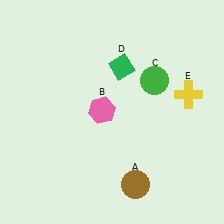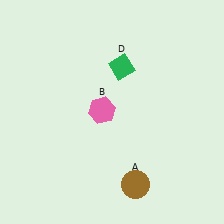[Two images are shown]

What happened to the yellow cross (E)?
The yellow cross (E) was removed in Image 2. It was in the top-right area of Image 1.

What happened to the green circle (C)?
The green circle (C) was removed in Image 2. It was in the top-right area of Image 1.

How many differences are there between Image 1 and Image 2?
There are 2 differences between the two images.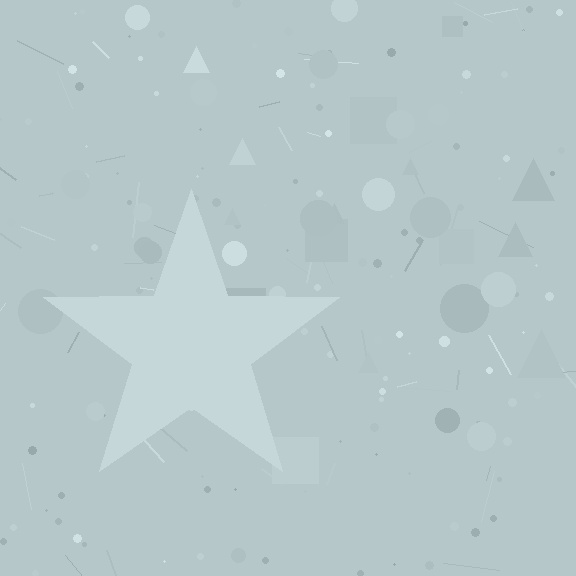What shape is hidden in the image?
A star is hidden in the image.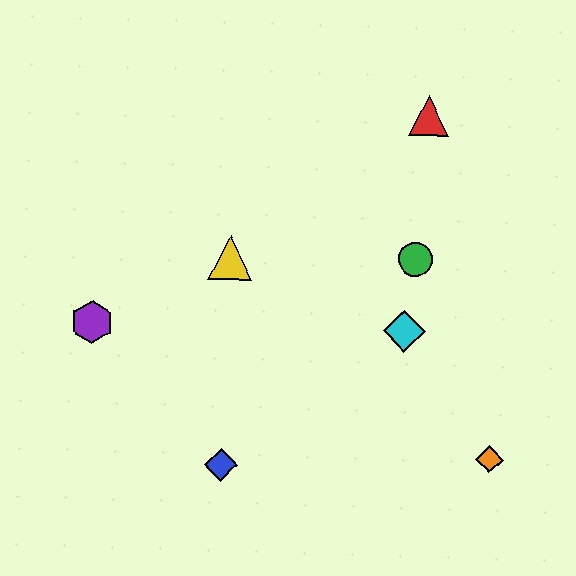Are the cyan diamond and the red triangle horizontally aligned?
No, the cyan diamond is at y≈331 and the red triangle is at y≈116.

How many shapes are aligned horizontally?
2 shapes (the purple hexagon, the cyan diamond) are aligned horizontally.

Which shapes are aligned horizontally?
The purple hexagon, the cyan diamond are aligned horizontally.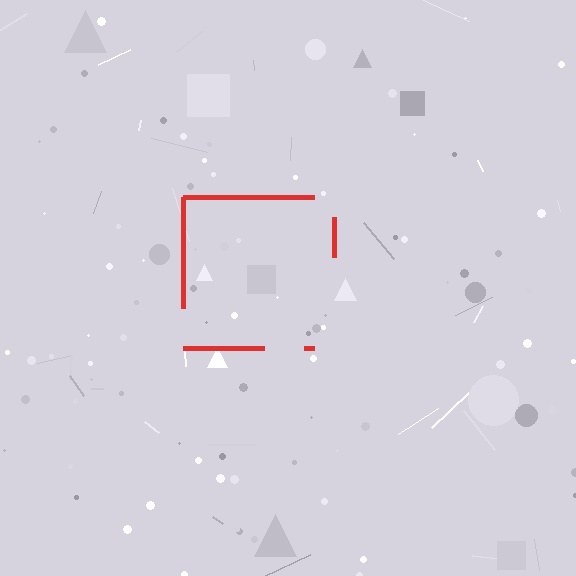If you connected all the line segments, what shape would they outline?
They would outline a square.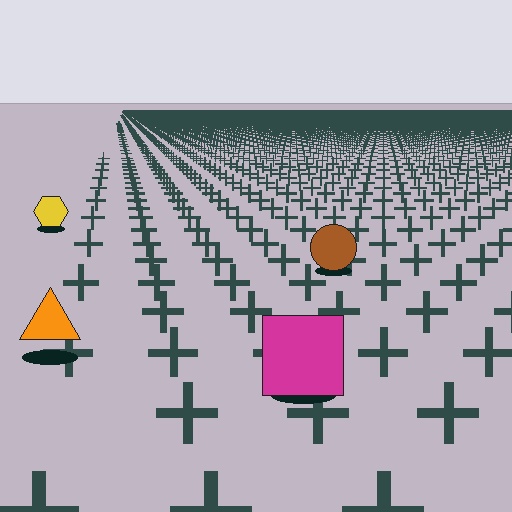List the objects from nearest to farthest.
From nearest to farthest: the magenta square, the orange triangle, the brown circle, the yellow hexagon.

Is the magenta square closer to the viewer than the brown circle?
Yes. The magenta square is closer — you can tell from the texture gradient: the ground texture is coarser near it.